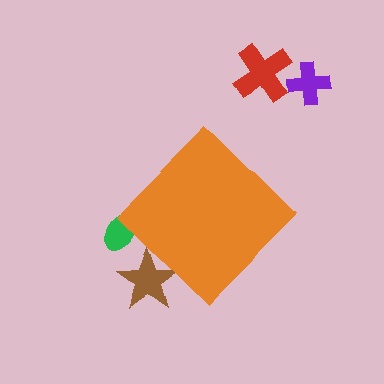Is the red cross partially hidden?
No, the red cross is fully visible.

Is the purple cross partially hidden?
No, the purple cross is fully visible.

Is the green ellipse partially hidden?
Yes, the green ellipse is partially hidden behind the orange diamond.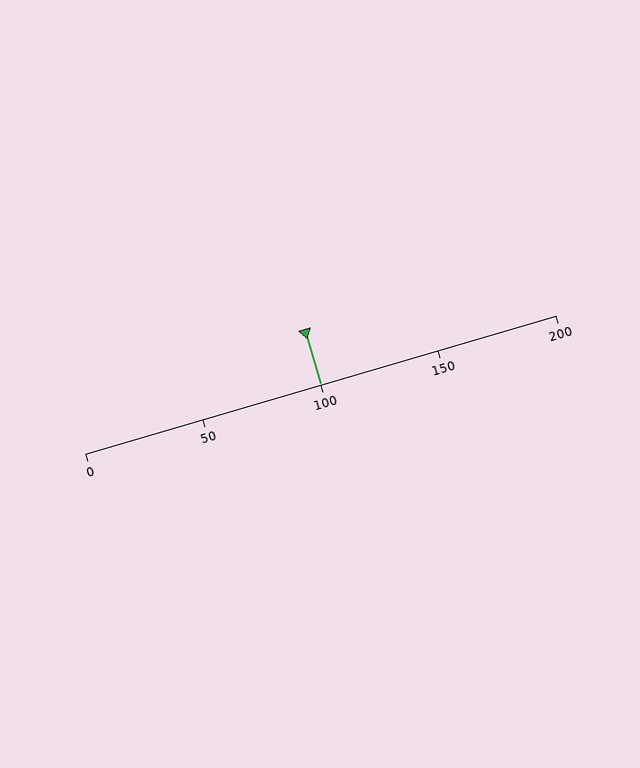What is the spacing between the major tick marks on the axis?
The major ticks are spaced 50 apart.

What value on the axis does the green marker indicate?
The marker indicates approximately 100.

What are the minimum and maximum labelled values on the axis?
The axis runs from 0 to 200.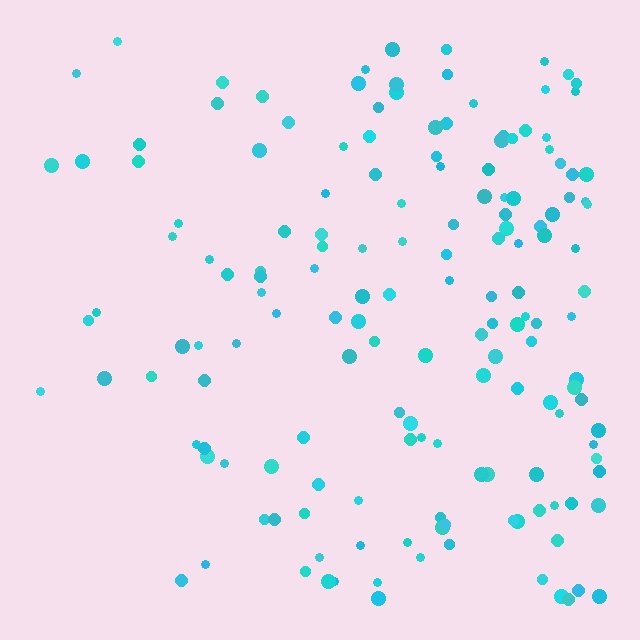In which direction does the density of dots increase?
From left to right, with the right side densest.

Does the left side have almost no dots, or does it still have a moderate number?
Still a moderate number, just noticeably fewer than the right.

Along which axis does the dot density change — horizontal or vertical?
Horizontal.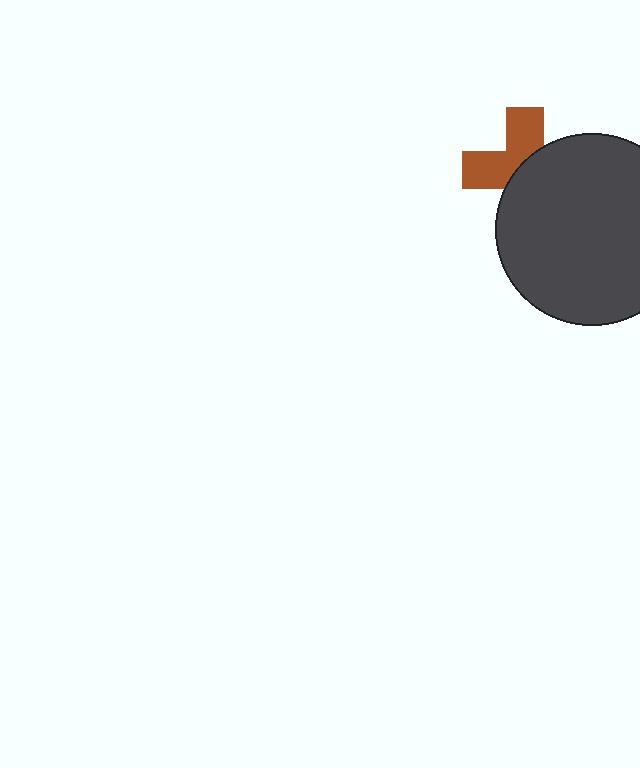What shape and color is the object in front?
The object in front is a dark gray circle.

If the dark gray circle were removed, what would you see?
You would see the complete brown cross.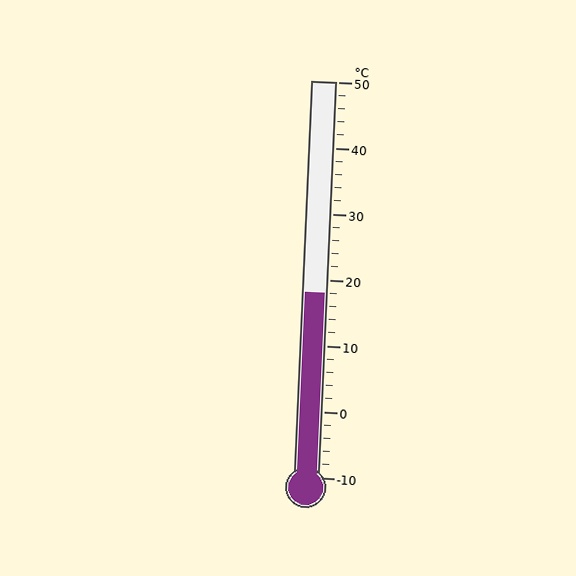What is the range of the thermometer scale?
The thermometer scale ranges from -10°C to 50°C.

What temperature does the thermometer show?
The thermometer shows approximately 18°C.